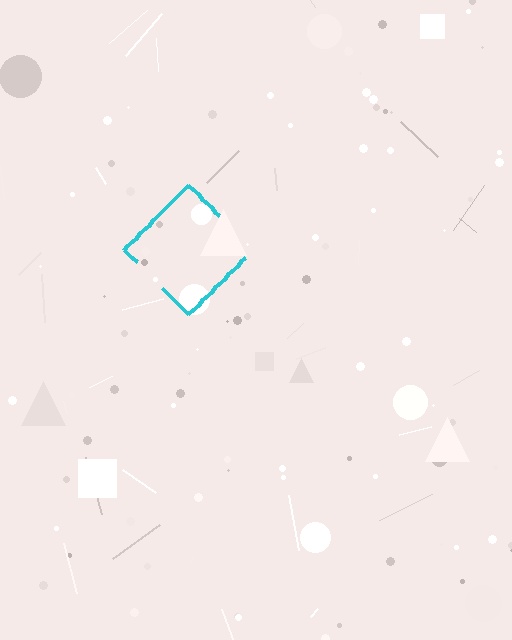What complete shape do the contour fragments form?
The contour fragments form a diamond.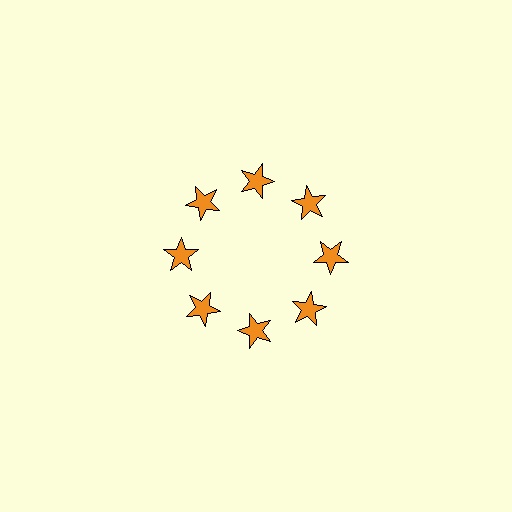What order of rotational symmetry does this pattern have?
This pattern has 8-fold rotational symmetry.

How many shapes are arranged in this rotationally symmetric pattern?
There are 8 shapes, arranged in 8 groups of 1.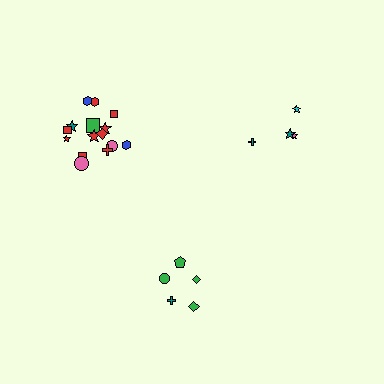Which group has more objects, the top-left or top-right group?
The top-left group.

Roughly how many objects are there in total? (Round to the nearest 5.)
Roughly 25 objects in total.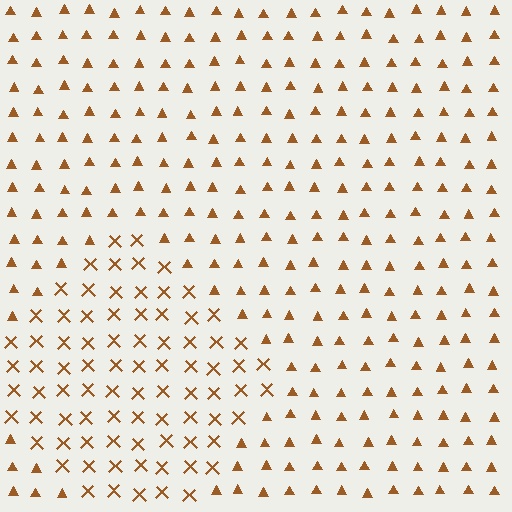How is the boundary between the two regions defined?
The boundary is defined by a change in element shape: X marks inside vs. triangles outside. All elements share the same color and spacing.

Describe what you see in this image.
The image is filled with small brown elements arranged in a uniform grid. A diamond-shaped region contains X marks, while the surrounding area contains triangles. The boundary is defined purely by the change in element shape.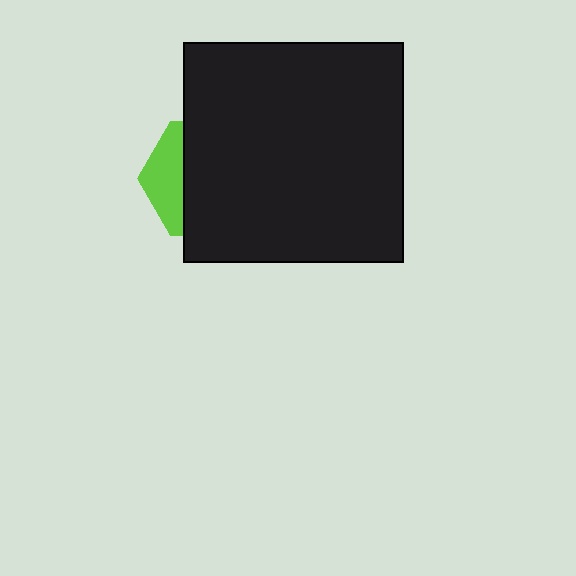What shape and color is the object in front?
The object in front is a black square.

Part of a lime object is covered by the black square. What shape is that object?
It is a hexagon.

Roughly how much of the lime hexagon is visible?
A small part of it is visible (roughly 30%).